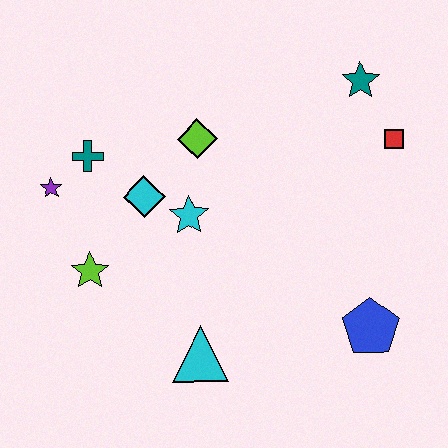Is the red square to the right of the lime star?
Yes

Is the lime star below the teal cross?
Yes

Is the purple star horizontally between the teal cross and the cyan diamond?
No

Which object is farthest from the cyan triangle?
The teal star is farthest from the cyan triangle.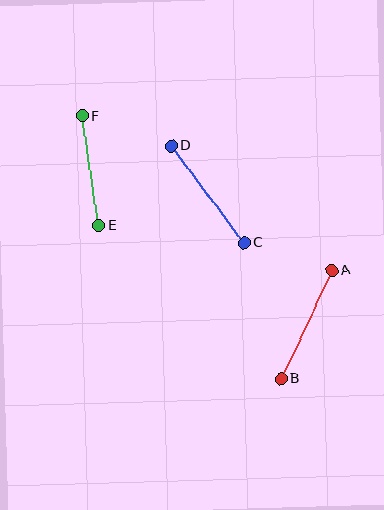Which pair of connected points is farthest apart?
Points C and D are farthest apart.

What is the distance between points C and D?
The distance is approximately 121 pixels.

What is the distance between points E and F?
The distance is approximately 111 pixels.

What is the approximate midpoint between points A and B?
The midpoint is at approximately (306, 324) pixels.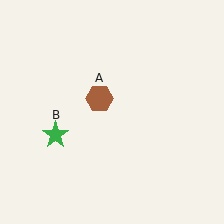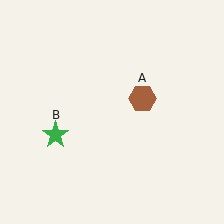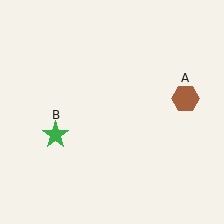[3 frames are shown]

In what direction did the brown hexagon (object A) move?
The brown hexagon (object A) moved right.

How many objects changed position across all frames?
1 object changed position: brown hexagon (object A).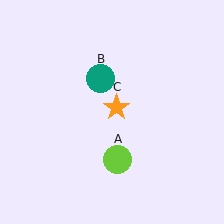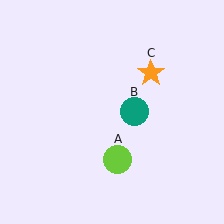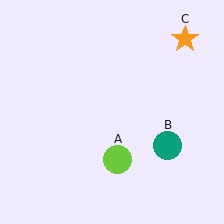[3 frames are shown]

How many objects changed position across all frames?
2 objects changed position: teal circle (object B), orange star (object C).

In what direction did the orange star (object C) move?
The orange star (object C) moved up and to the right.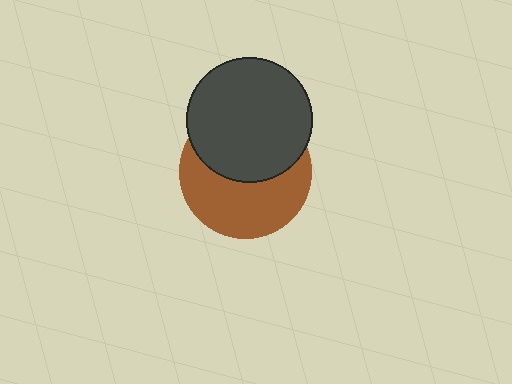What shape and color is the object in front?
The object in front is a dark gray circle.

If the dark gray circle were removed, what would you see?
You would see the complete brown circle.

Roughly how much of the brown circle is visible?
About half of it is visible (roughly 52%).